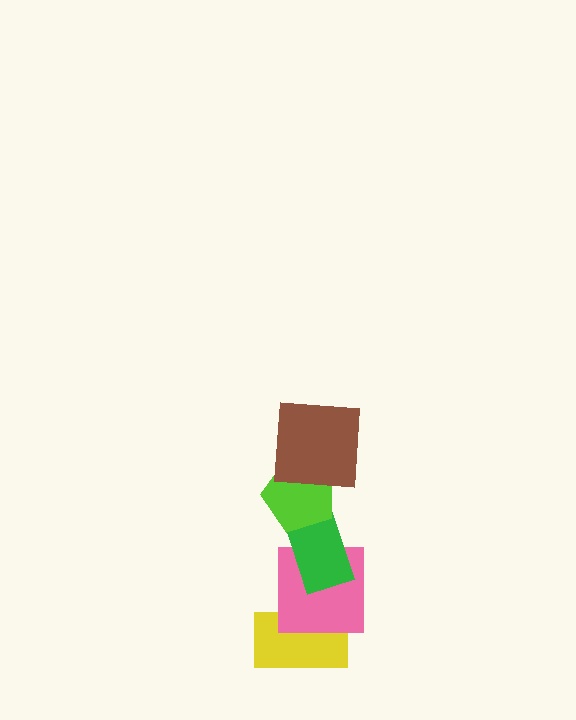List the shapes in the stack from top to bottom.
From top to bottom: the brown square, the lime pentagon, the green rectangle, the pink square, the yellow rectangle.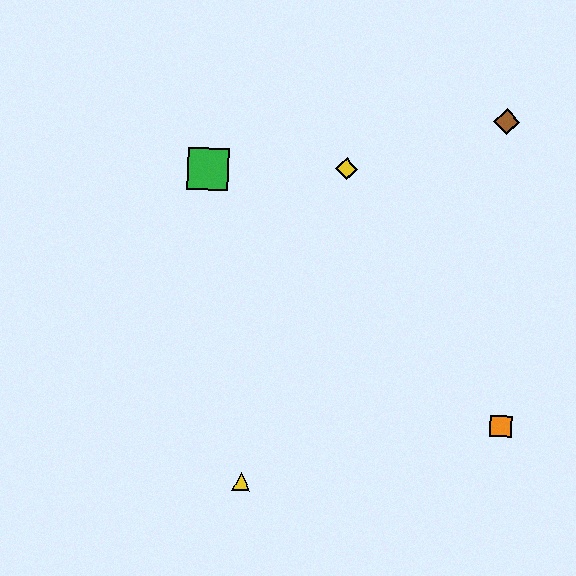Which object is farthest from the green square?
The orange square is farthest from the green square.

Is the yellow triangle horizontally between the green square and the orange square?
Yes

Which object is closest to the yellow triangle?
The orange square is closest to the yellow triangle.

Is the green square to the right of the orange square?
No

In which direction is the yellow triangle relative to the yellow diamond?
The yellow triangle is below the yellow diamond.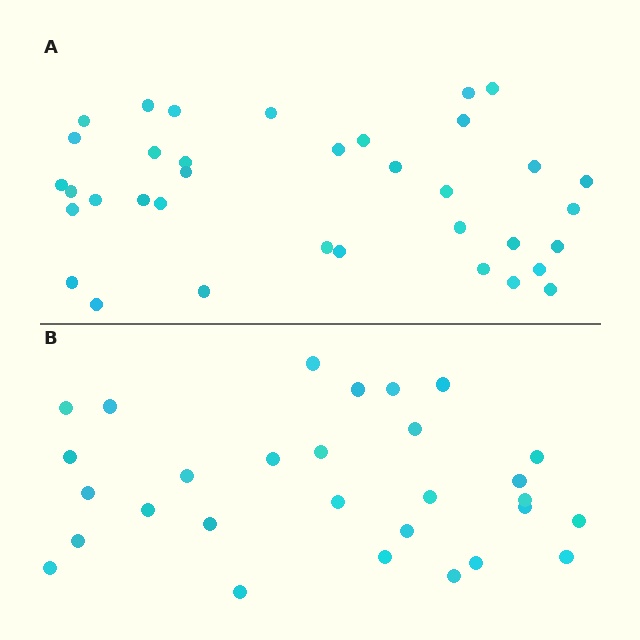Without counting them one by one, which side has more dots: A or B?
Region A (the top region) has more dots.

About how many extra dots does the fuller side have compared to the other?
Region A has roughly 8 or so more dots than region B.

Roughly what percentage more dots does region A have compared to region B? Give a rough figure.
About 25% more.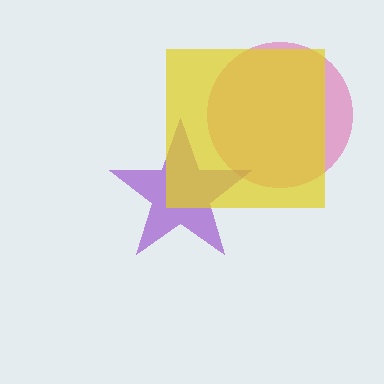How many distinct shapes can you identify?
There are 3 distinct shapes: a pink circle, a purple star, a yellow square.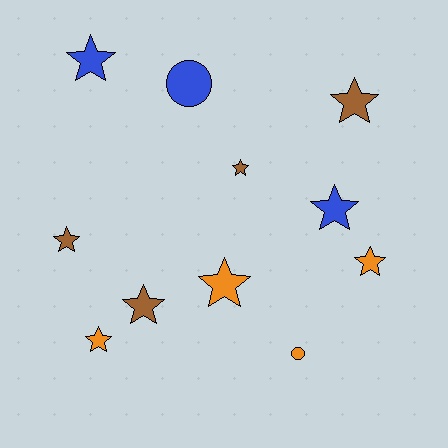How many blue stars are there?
There are 2 blue stars.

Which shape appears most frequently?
Star, with 9 objects.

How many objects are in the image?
There are 11 objects.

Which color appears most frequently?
Orange, with 4 objects.